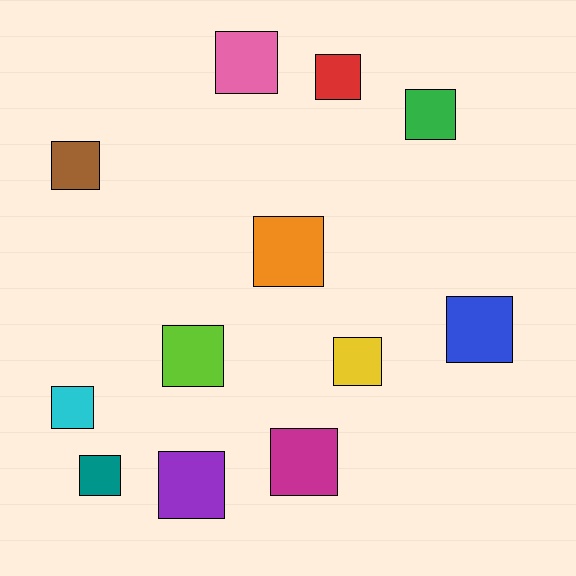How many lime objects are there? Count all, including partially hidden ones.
There is 1 lime object.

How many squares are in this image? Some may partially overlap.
There are 12 squares.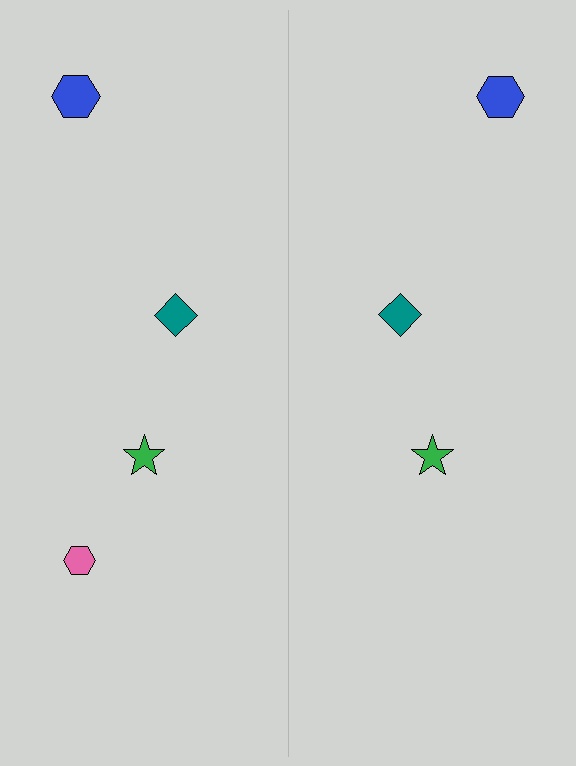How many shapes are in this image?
There are 7 shapes in this image.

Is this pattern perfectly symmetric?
No, the pattern is not perfectly symmetric. A pink hexagon is missing from the right side.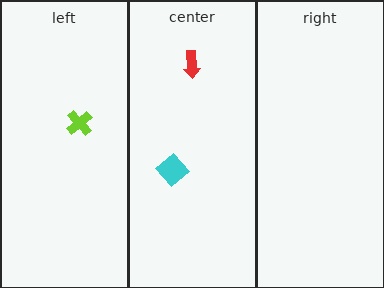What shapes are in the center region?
The cyan diamond, the red arrow.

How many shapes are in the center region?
2.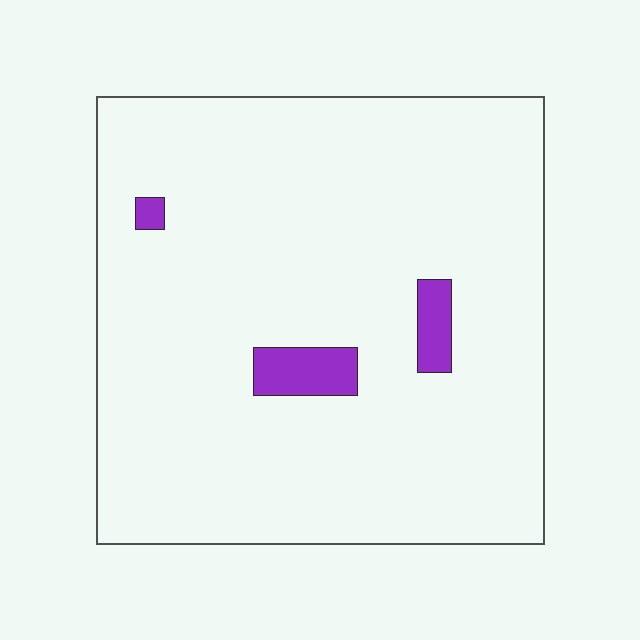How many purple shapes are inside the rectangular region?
3.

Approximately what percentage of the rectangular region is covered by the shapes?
Approximately 5%.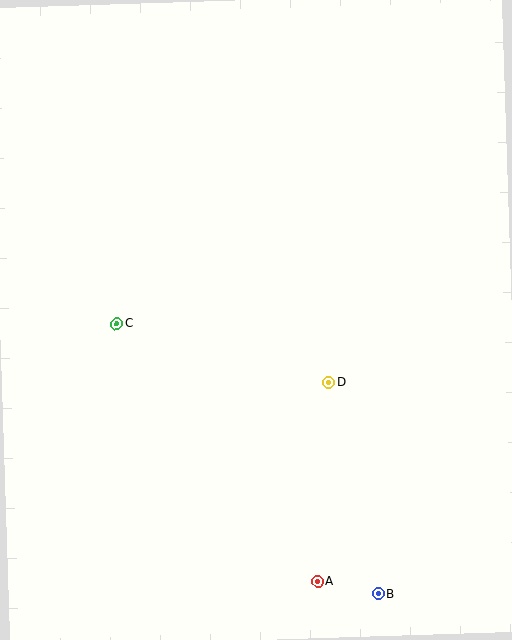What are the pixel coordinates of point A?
Point A is at (318, 582).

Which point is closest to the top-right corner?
Point D is closest to the top-right corner.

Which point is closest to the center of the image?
Point D at (329, 382) is closest to the center.